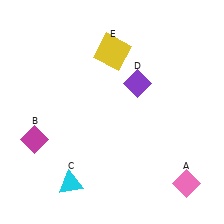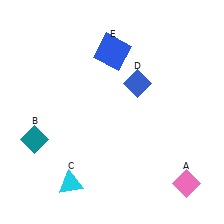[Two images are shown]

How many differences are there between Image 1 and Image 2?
There are 3 differences between the two images.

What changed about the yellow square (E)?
In Image 1, E is yellow. In Image 2, it changed to blue.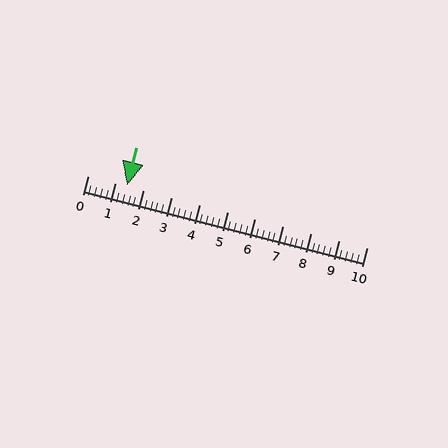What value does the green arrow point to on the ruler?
The green arrow points to approximately 1.4.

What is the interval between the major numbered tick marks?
The major tick marks are spaced 1 units apart.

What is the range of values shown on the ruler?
The ruler shows values from 0 to 10.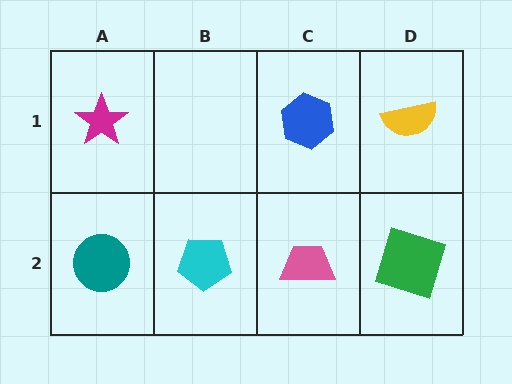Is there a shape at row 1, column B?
No, that cell is empty.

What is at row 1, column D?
A yellow semicircle.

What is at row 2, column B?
A cyan pentagon.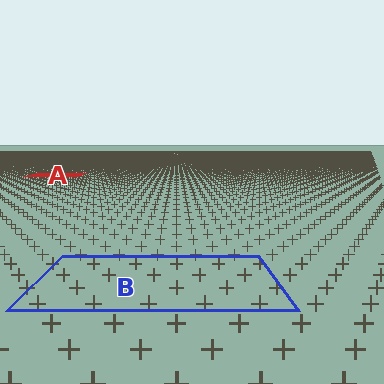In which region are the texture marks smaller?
The texture marks are smaller in region A, because it is farther away.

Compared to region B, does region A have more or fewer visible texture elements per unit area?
Region A has more texture elements per unit area — they are packed more densely because it is farther away.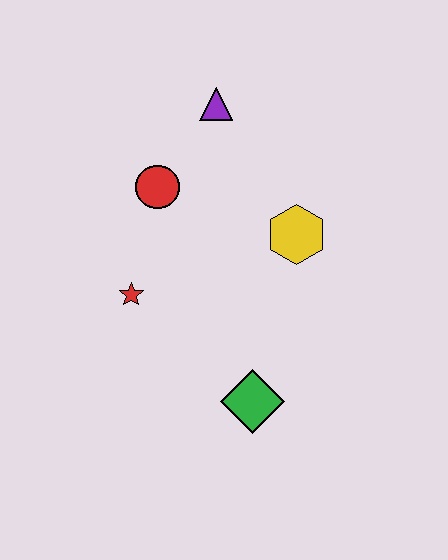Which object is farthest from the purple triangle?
The green diamond is farthest from the purple triangle.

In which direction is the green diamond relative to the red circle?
The green diamond is below the red circle.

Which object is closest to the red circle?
The purple triangle is closest to the red circle.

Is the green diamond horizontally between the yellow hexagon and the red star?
Yes